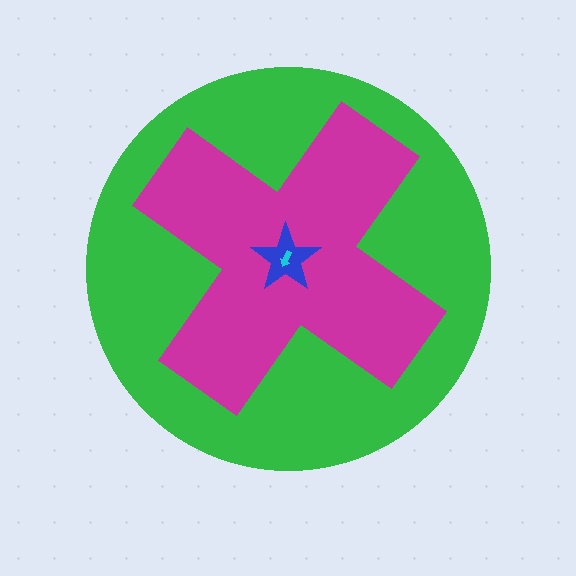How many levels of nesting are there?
4.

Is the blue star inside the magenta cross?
Yes.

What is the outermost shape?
The green circle.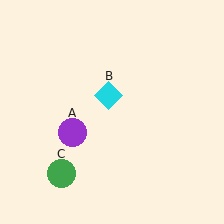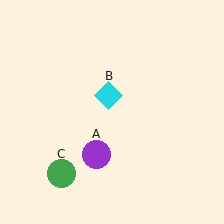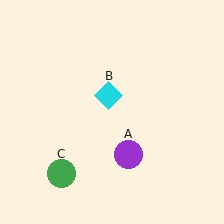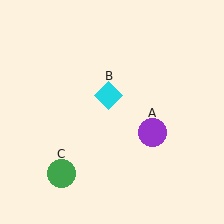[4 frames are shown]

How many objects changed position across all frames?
1 object changed position: purple circle (object A).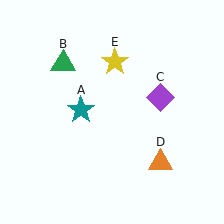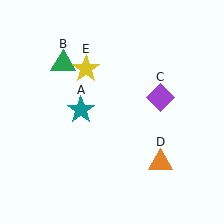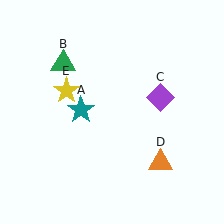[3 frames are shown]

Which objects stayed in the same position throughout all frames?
Teal star (object A) and green triangle (object B) and purple diamond (object C) and orange triangle (object D) remained stationary.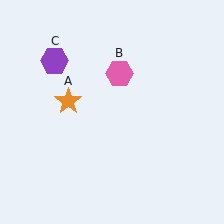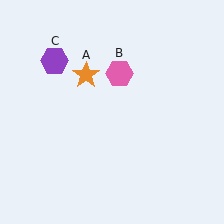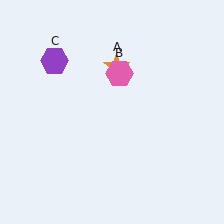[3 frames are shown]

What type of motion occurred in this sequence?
The orange star (object A) rotated clockwise around the center of the scene.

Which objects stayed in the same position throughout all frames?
Pink hexagon (object B) and purple hexagon (object C) remained stationary.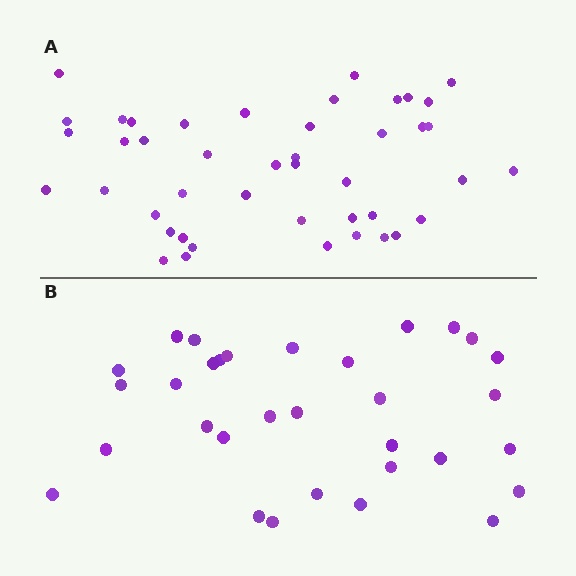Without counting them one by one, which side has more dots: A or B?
Region A (the top region) has more dots.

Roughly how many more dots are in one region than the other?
Region A has roughly 12 or so more dots than region B.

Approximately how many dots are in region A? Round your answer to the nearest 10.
About 40 dots. (The exact count is 44, which rounds to 40.)